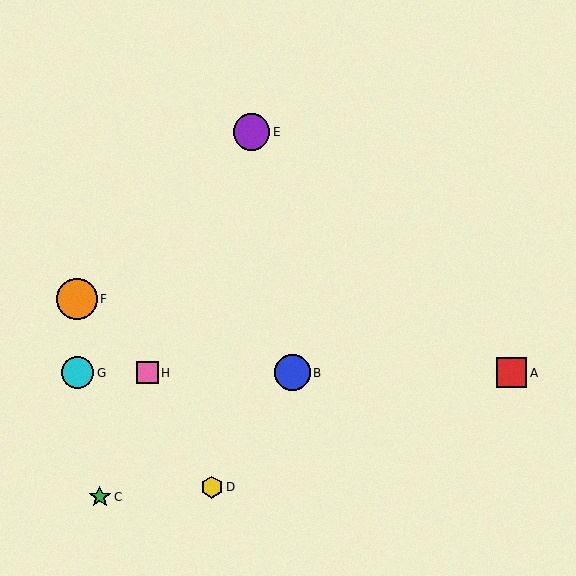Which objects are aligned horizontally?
Objects A, B, G, H are aligned horizontally.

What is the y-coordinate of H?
Object H is at y≈373.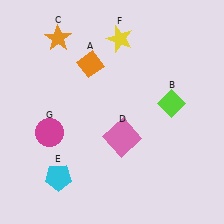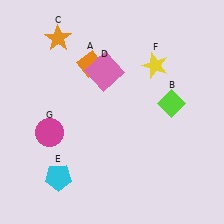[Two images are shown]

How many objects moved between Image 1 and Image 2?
2 objects moved between the two images.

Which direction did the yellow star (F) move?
The yellow star (F) moved right.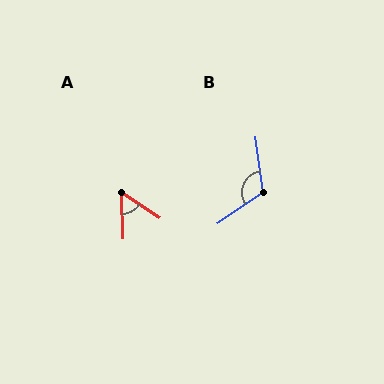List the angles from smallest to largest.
A (55°), B (116°).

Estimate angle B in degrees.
Approximately 116 degrees.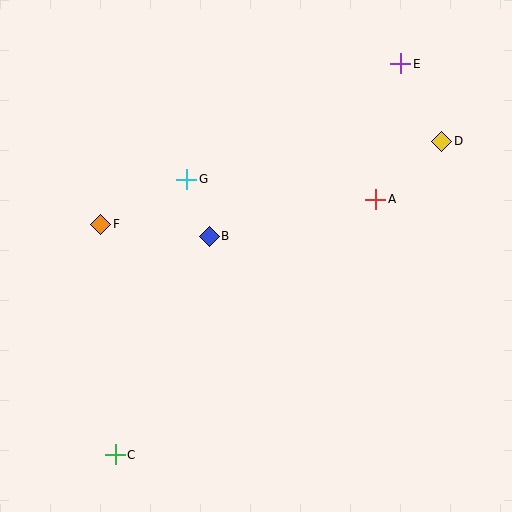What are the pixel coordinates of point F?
Point F is at (100, 224).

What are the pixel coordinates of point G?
Point G is at (187, 179).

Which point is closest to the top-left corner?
Point F is closest to the top-left corner.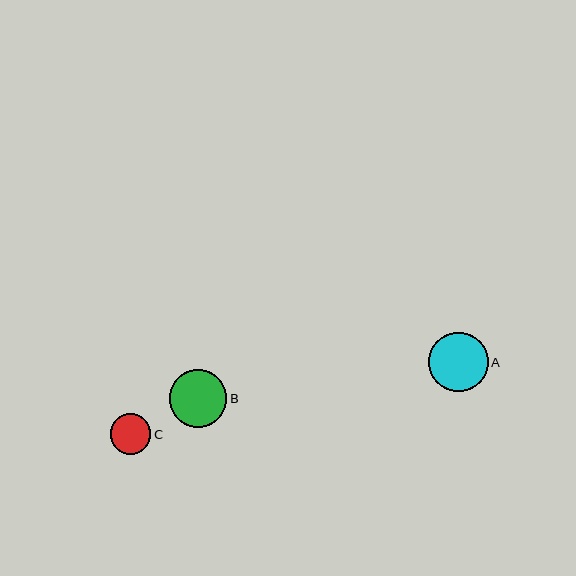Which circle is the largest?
Circle A is the largest with a size of approximately 59 pixels.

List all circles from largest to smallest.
From largest to smallest: A, B, C.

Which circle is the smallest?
Circle C is the smallest with a size of approximately 41 pixels.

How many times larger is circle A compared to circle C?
Circle A is approximately 1.5 times the size of circle C.